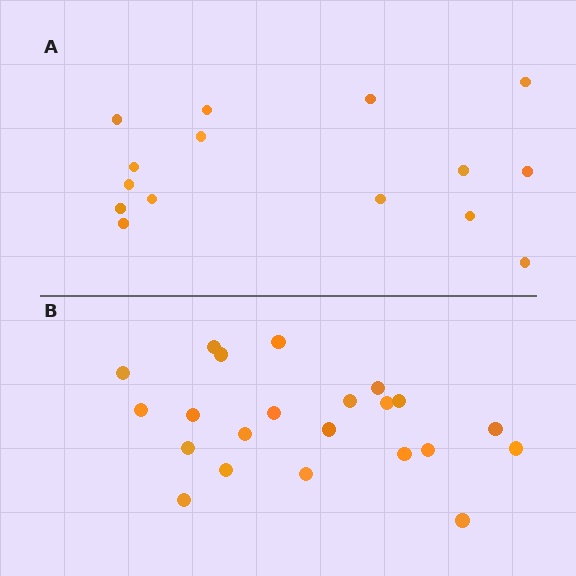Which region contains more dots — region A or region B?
Region B (the bottom region) has more dots.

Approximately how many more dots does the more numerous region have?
Region B has roughly 8 or so more dots than region A.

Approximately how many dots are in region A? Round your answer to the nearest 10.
About 20 dots. (The exact count is 15, which rounds to 20.)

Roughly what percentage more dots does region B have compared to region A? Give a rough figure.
About 45% more.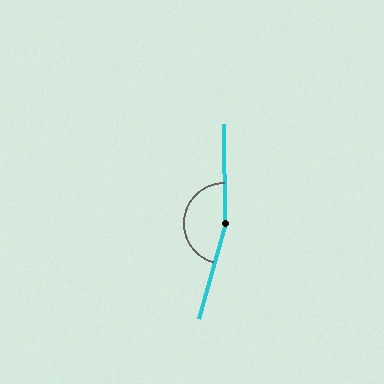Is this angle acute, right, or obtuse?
It is obtuse.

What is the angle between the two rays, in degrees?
Approximately 164 degrees.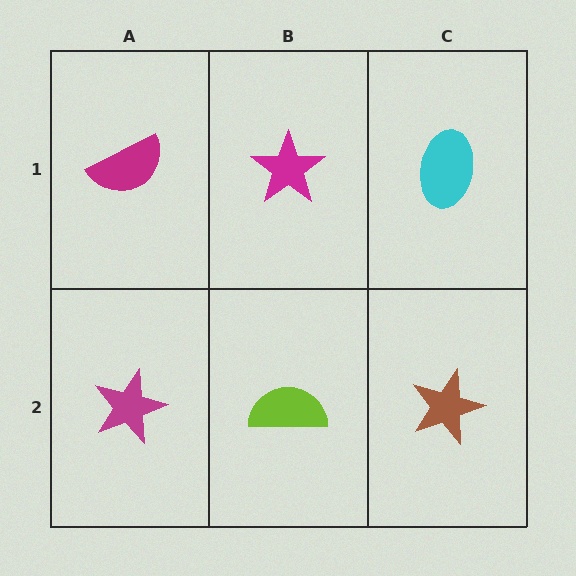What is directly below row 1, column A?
A magenta star.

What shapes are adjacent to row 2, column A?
A magenta semicircle (row 1, column A), a lime semicircle (row 2, column B).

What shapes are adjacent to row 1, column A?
A magenta star (row 2, column A), a magenta star (row 1, column B).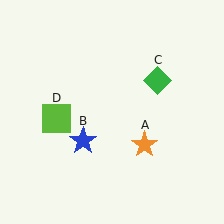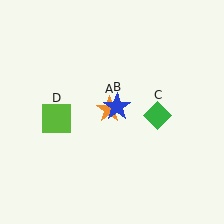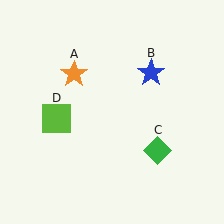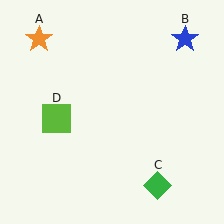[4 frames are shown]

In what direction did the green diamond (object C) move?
The green diamond (object C) moved down.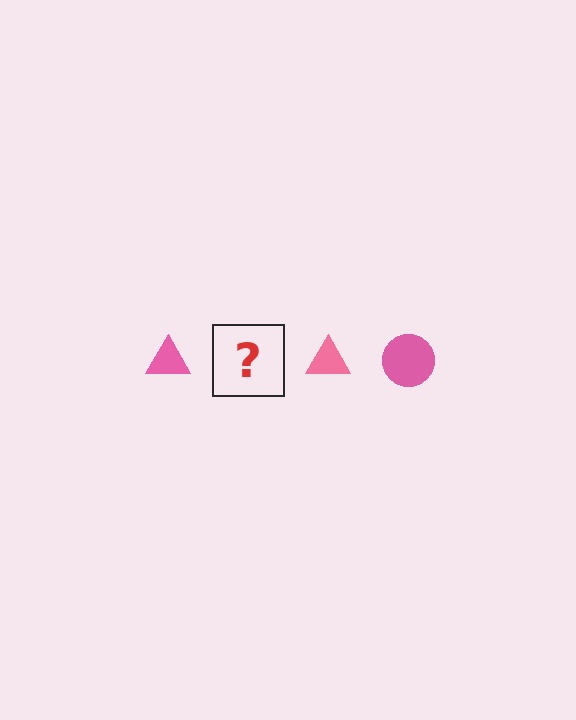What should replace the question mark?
The question mark should be replaced with a pink circle.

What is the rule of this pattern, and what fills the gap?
The rule is that the pattern cycles through triangle, circle shapes in pink. The gap should be filled with a pink circle.